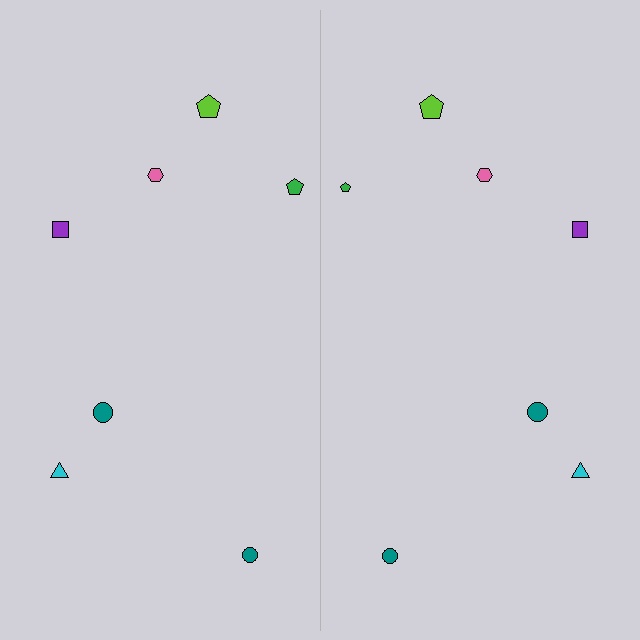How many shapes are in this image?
There are 14 shapes in this image.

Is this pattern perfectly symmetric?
No, the pattern is not perfectly symmetric. The green pentagon on the right side has a different size than its mirror counterpart.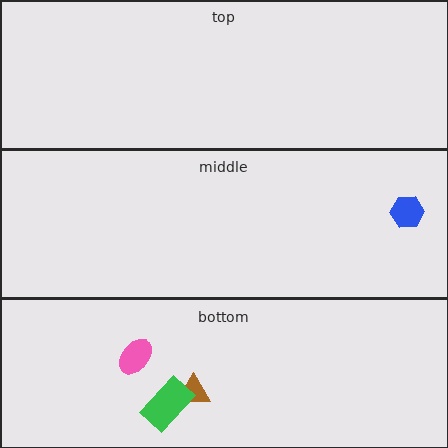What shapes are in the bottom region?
The pink ellipse, the brown triangle, the green rectangle.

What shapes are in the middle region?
The blue hexagon.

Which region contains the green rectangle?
The bottom region.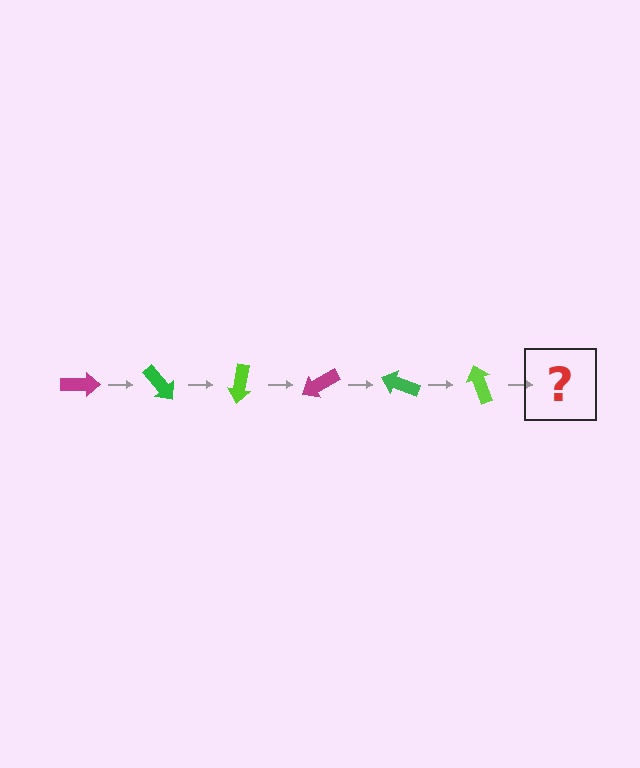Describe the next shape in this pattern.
It should be a magenta arrow, rotated 300 degrees from the start.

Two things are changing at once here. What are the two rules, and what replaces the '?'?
The two rules are that it rotates 50 degrees each step and the color cycles through magenta, green, and lime. The '?' should be a magenta arrow, rotated 300 degrees from the start.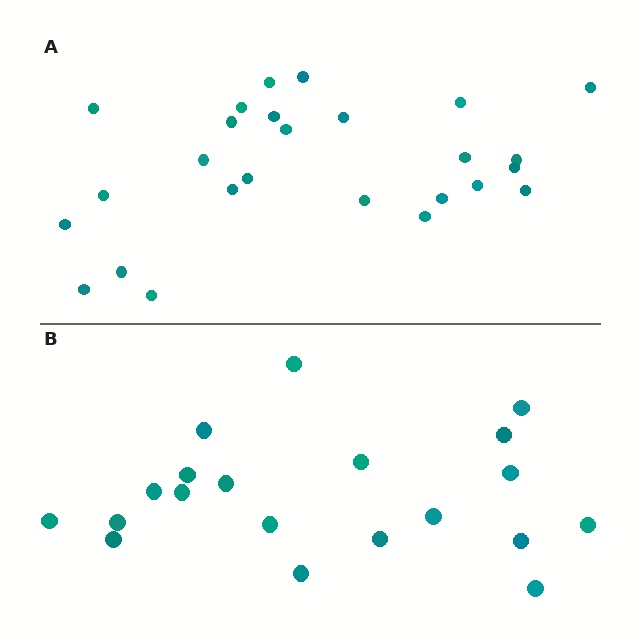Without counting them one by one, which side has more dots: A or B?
Region A (the top region) has more dots.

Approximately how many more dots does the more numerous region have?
Region A has about 6 more dots than region B.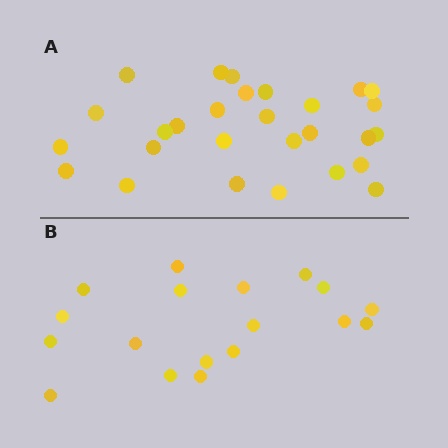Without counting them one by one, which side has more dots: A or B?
Region A (the top region) has more dots.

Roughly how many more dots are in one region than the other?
Region A has roughly 10 or so more dots than region B.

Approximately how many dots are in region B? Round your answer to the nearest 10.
About 20 dots. (The exact count is 18, which rounds to 20.)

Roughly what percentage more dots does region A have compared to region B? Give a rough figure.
About 55% more.